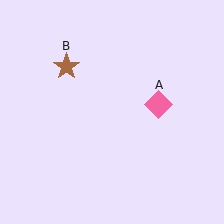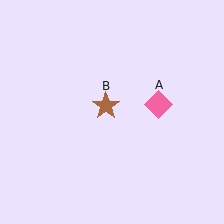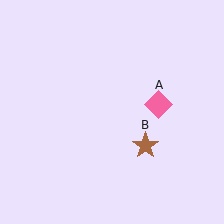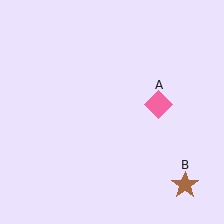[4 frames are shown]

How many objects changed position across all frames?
1 object changed position: brown star (object B).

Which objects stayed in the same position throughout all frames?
Pink diamond (object A) remained stationary.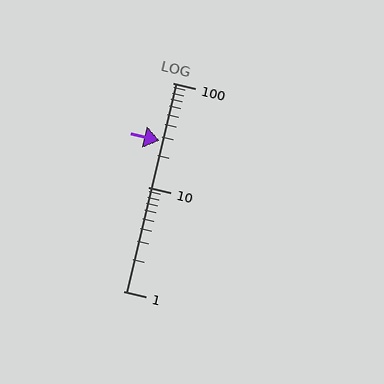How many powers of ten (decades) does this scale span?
The scale spans 2 decades, from 1 to 100.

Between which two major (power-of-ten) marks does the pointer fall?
The pointer is between 10 and 100.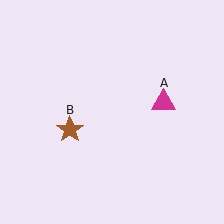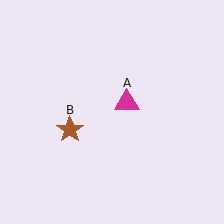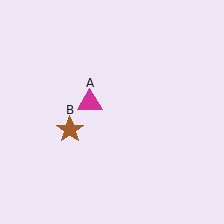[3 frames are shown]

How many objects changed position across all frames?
1 object changed position: magenta triangle (object A).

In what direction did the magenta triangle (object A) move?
The magenta triangle (object A) moved left.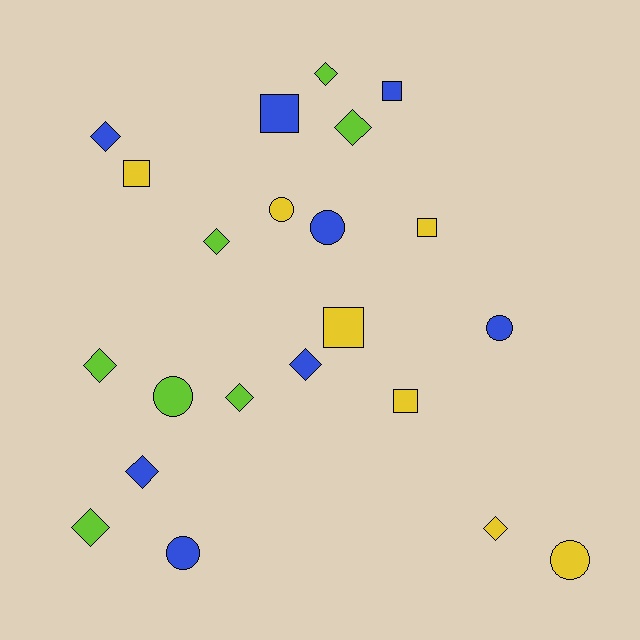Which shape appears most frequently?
Diamond, with 10 objects.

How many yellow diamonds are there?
There is 1 yellow diamond.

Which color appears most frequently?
Blue, with 8 objects.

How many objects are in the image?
There are 22 objects.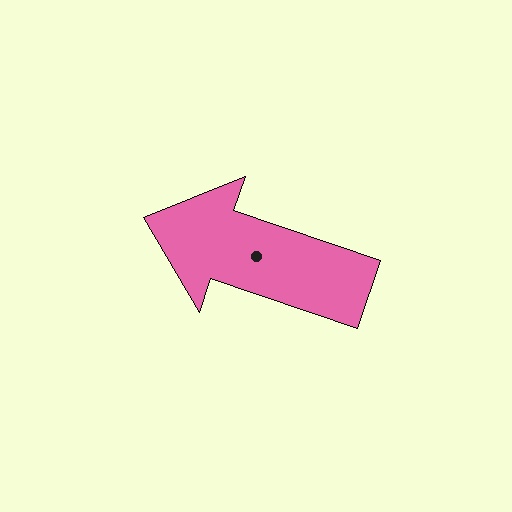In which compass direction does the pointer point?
West.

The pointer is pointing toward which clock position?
Roughly 10 o'clock.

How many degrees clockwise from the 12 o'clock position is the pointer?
Approximately 289 degrees.